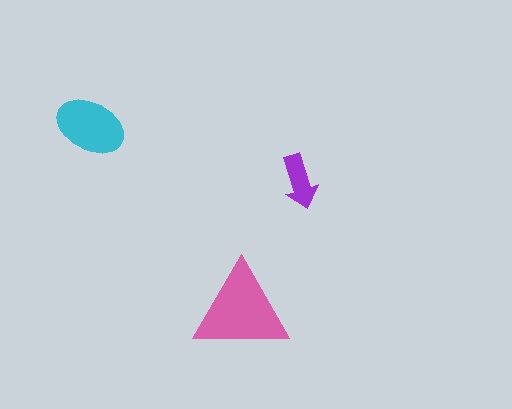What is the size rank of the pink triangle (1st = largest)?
1st.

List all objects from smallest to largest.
The purple arrow, the cyan ellipse, the pink triangle.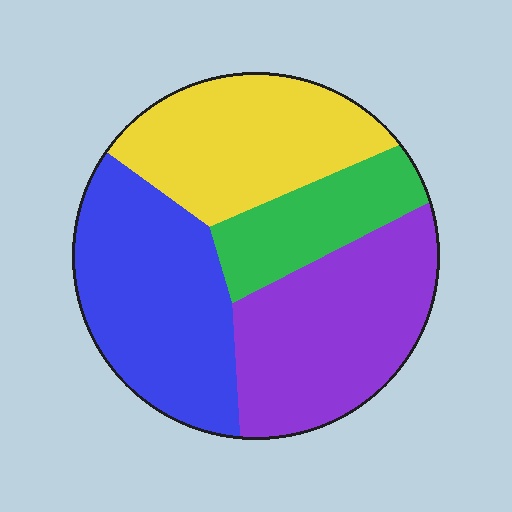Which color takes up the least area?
Green, at roughly 15%.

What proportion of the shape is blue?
Blue takes up between a sixth and a third of the shape.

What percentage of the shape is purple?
Purple covers 30% of the shape.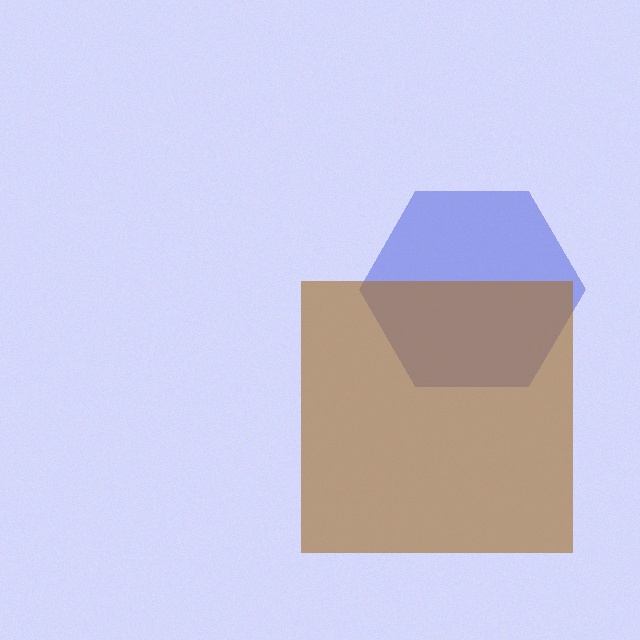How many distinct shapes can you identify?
There are 2 distinct shapes: a blue hexagon, a brown square.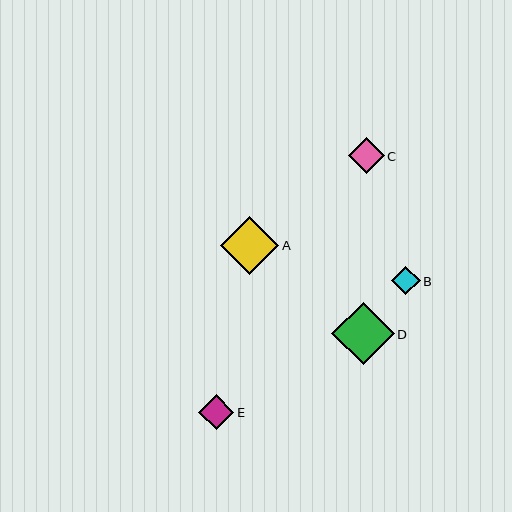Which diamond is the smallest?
Diamond B is the smallest with a size of approximately 28 pixels.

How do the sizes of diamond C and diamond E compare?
Diamond C and diamond E are approximately the same size.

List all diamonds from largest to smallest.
From largest to smallest: D, A, C, E, B.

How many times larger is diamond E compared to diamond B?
Diamond E is approximately 1.2 times the size of diamond B.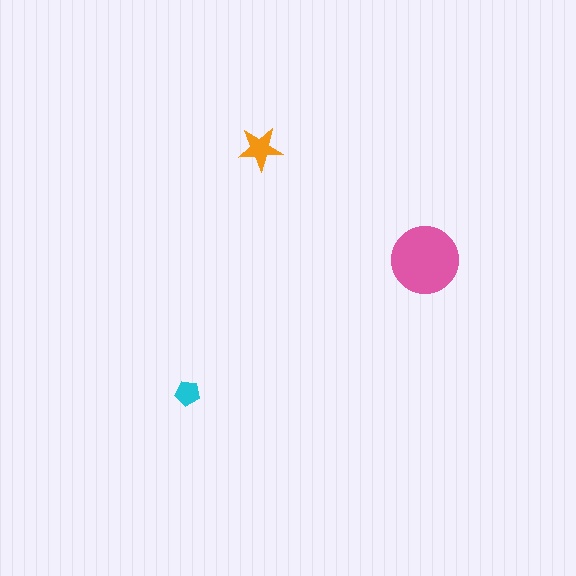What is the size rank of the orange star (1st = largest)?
2nd.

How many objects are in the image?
There are 3 objects in the image.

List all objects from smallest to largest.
The cyan pentagon, the orange star, the pink circle.